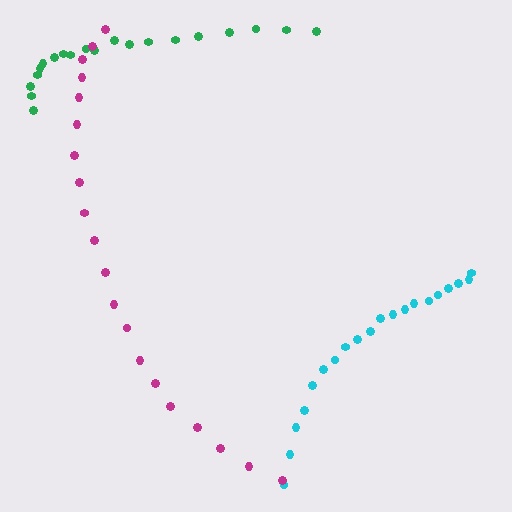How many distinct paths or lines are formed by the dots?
There are 3 distinct paths.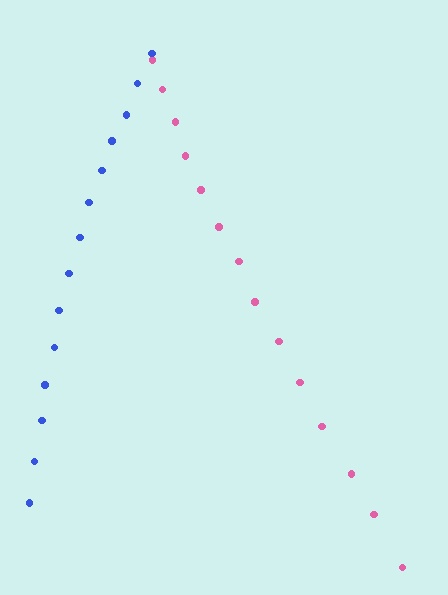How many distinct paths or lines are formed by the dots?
There are 2 distinct paths.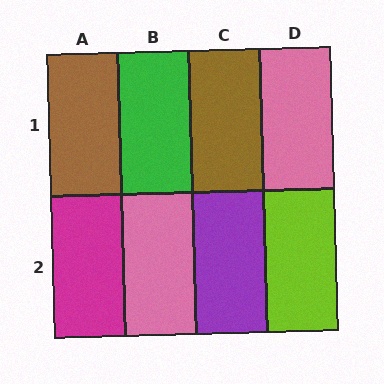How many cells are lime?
1 cell is lime.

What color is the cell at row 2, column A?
Magenta.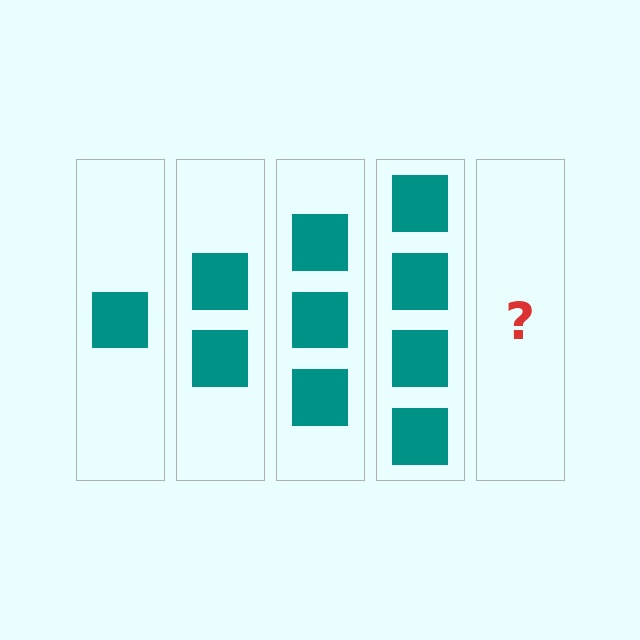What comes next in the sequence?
The next element should be 5 squares.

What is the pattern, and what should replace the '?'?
The pattern is that each step adds one more square. The '?' should be 5 squares.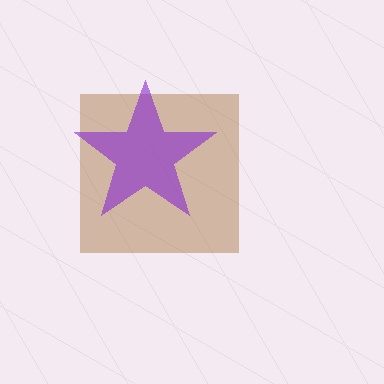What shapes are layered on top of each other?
The layered shapes are: a brown square, a purple star.